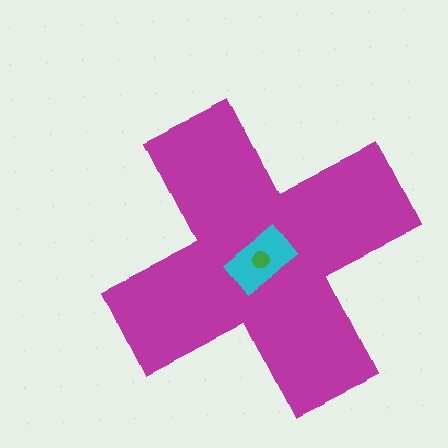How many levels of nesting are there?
3.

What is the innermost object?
The green circle.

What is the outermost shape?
The magenta cross.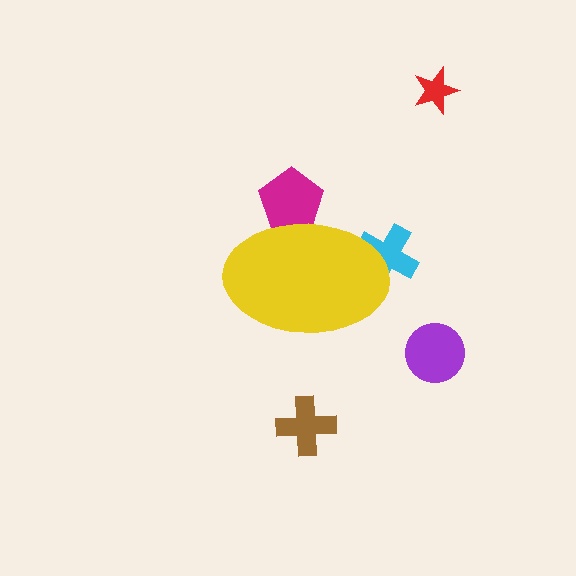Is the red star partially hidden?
No, the red star is fully visible.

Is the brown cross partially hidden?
No, the brown cross is fully visible.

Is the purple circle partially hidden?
No, the purple circle is fully visible.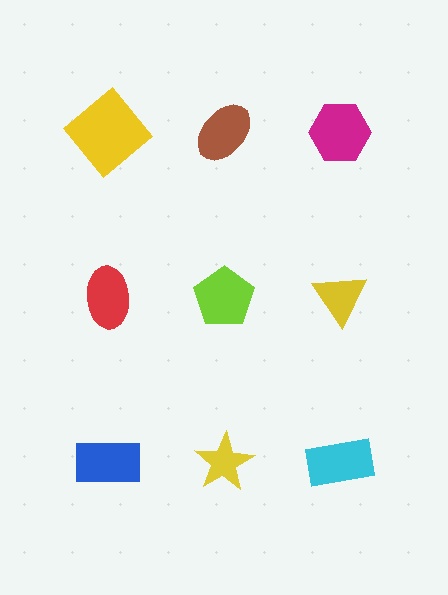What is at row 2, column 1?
A red ellipse.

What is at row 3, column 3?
A cyan rectangle.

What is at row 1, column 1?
A yellow diamond.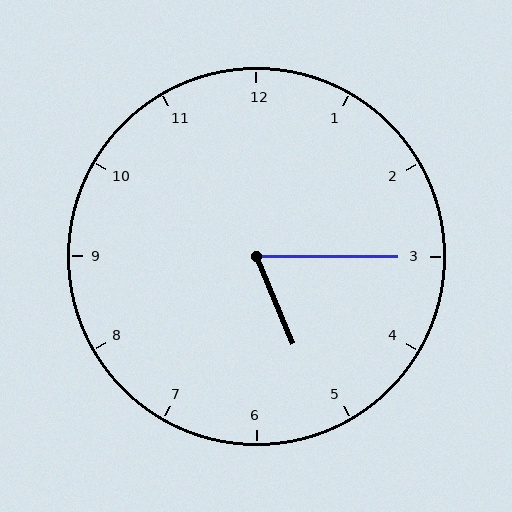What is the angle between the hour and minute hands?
Approximately 68 degrees.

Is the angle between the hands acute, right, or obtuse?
It is acute.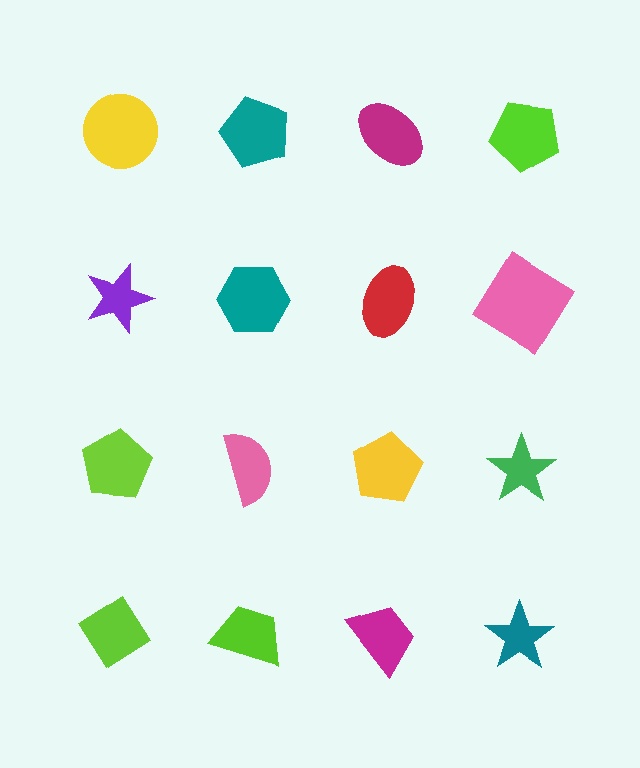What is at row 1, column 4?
A lime pentagon.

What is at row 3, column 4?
A green star.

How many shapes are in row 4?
4 shapes.